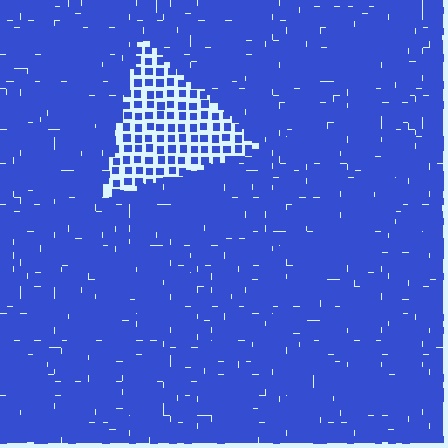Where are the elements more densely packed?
The elements are more densely packed outside the triangle boundary.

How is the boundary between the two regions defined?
The boundary is defined by a change in element density (approximately 2.6x ratio). All elements are the same color, size, and shape.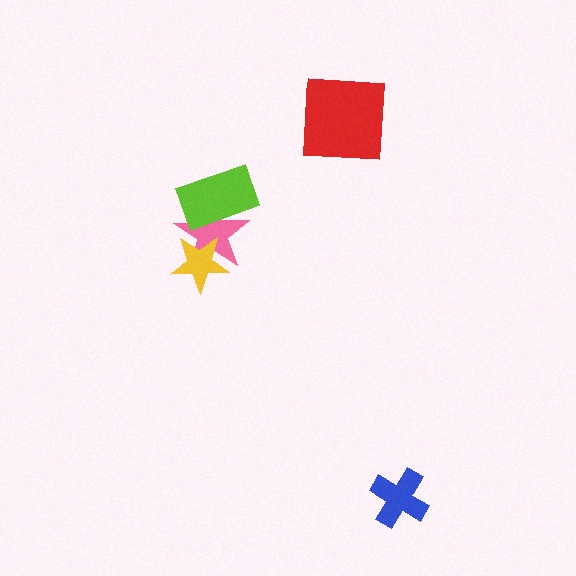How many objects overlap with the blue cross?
0 objects overlap with the blue cross.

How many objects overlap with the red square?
0 objects overlap with the red square.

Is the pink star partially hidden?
Yes, it is partially covered by another shape.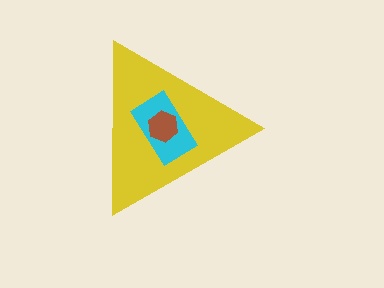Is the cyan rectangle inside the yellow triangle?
Yes.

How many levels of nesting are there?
3.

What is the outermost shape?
The yellow triangle.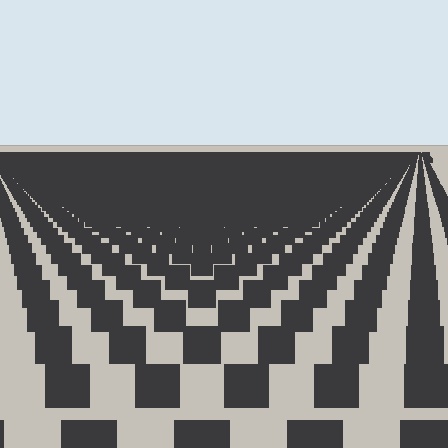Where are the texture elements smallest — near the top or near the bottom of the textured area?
Near the top.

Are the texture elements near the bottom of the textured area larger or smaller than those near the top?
Larger. Near the bottom, elements are closer to the viewer and appear at a bigger on-screen size.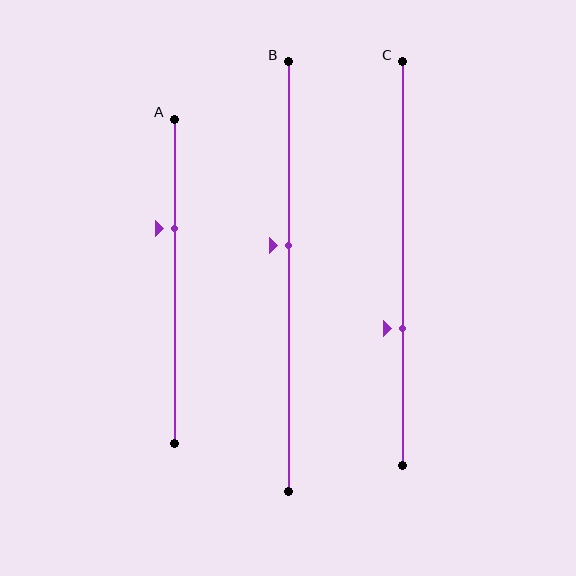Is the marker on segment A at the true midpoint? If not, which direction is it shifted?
No, the marker on segment A is shifted upward by about 16% of the segment length.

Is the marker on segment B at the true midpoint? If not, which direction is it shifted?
No, the marker on segment B is shifted upward by about 7% of the segment length.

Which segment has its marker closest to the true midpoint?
Segment B has its marker closest to the true midpoint.